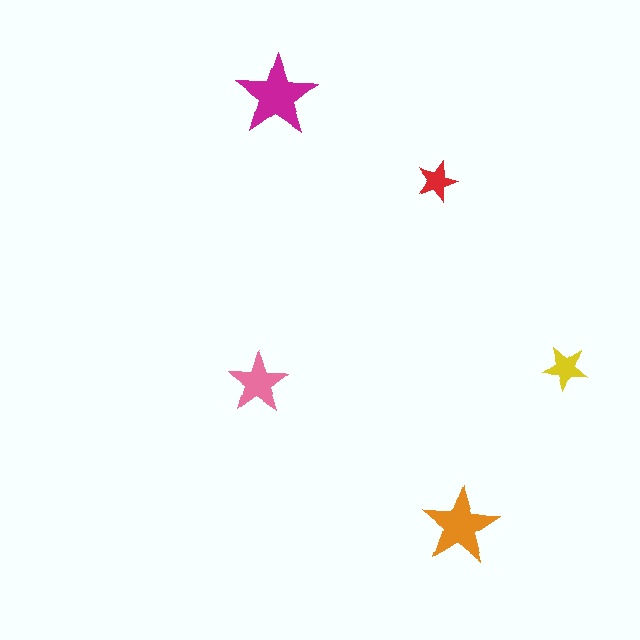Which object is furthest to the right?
The yellow star is rightmost.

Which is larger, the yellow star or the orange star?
The orange one.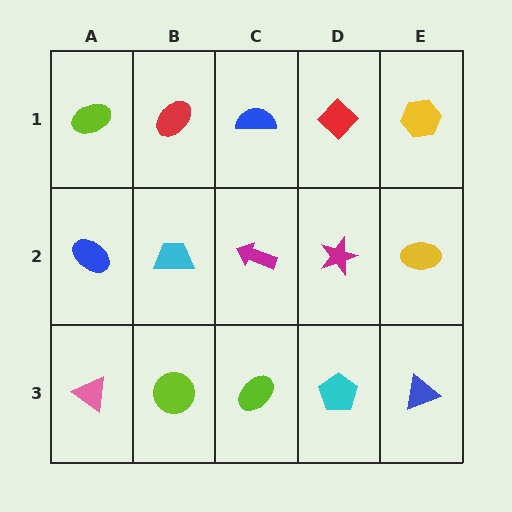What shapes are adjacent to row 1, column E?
A yellow ellipse (row 2, column E), a red diamond (row 1, column D).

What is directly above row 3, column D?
A magenta star.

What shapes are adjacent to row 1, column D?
A magenta star (row 2, column D), a blue semicircle (row 1, column C), a yellow hexagon (row 1, column E).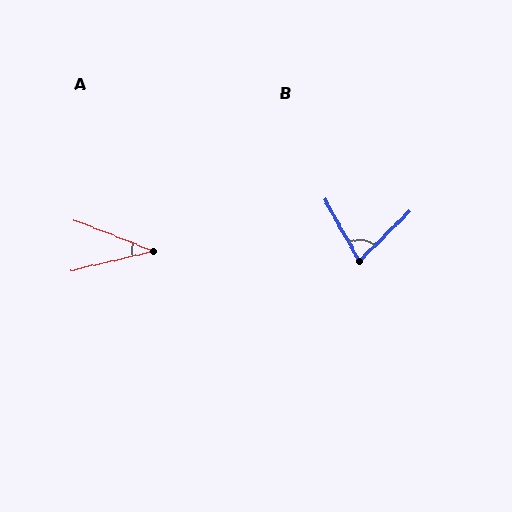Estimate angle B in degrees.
Approximately 75 degrees.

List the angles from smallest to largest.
A (35°), B (75°).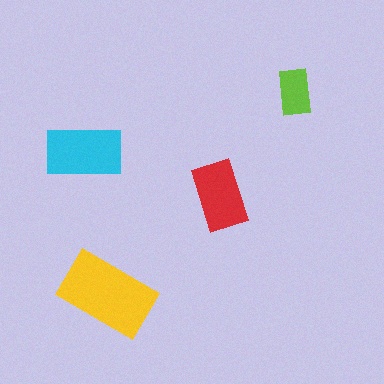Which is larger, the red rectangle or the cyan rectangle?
The cyan one.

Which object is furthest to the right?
The lime rectangle is rightmost.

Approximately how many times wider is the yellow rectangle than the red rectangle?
About 1.5 times wider.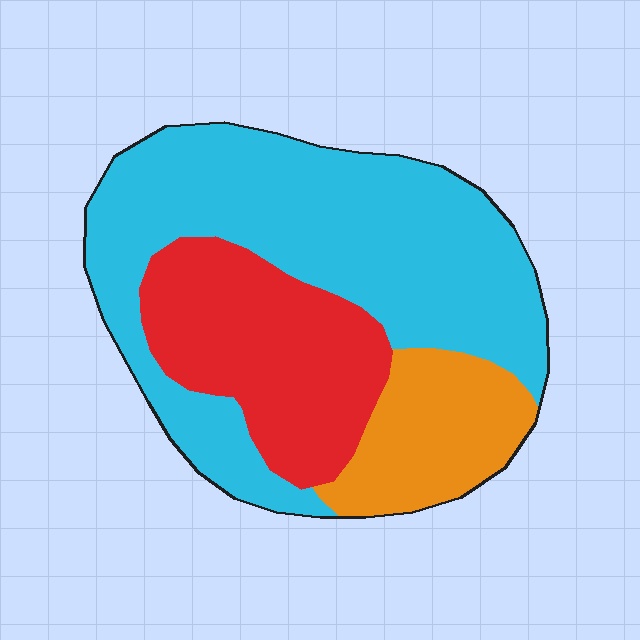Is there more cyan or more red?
Cyan.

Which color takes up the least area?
Orange, at roughly 15%.